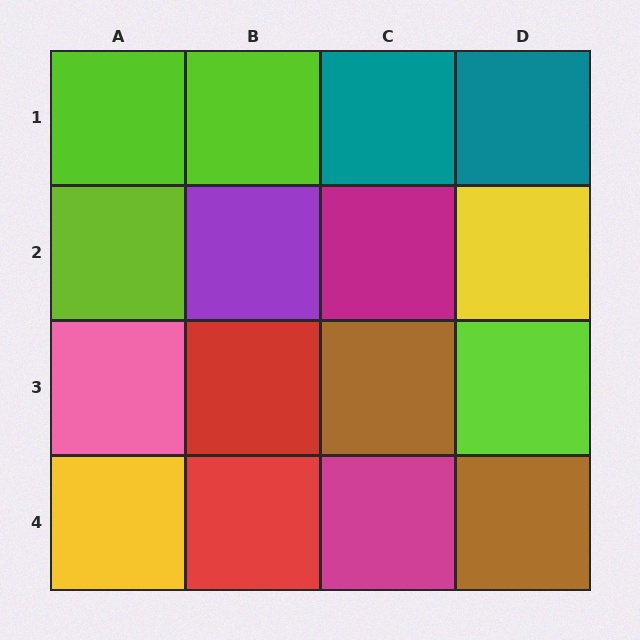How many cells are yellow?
2 cells are yellow.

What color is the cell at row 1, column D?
Teal.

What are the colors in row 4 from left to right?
Yellow, red, magenta, brown.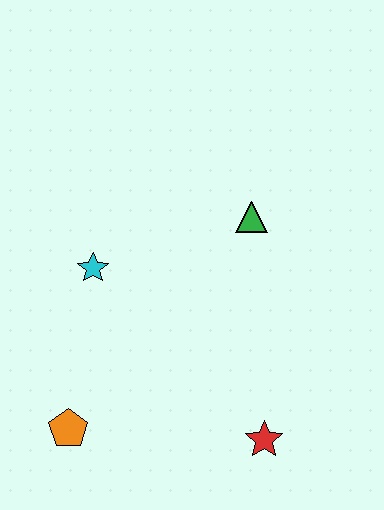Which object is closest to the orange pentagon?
The cyan star is closest to the orange pentagon.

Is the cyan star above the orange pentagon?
Yes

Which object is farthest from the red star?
The cyan star is farthest from the red star.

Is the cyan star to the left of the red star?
Yes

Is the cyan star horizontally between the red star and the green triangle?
No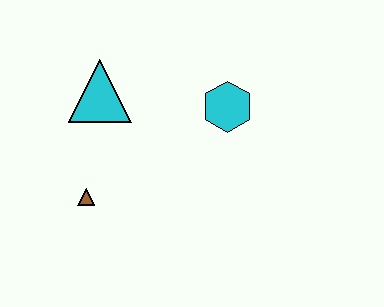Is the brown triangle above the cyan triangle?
No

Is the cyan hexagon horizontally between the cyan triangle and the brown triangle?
No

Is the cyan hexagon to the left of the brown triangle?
No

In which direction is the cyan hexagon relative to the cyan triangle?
The cyan hexagon is to the right of the cyan triangle.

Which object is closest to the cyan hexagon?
The cyan triangle is closest to the cyan hexagon.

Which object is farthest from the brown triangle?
The cyan hexagon is farthest from the brown triangle.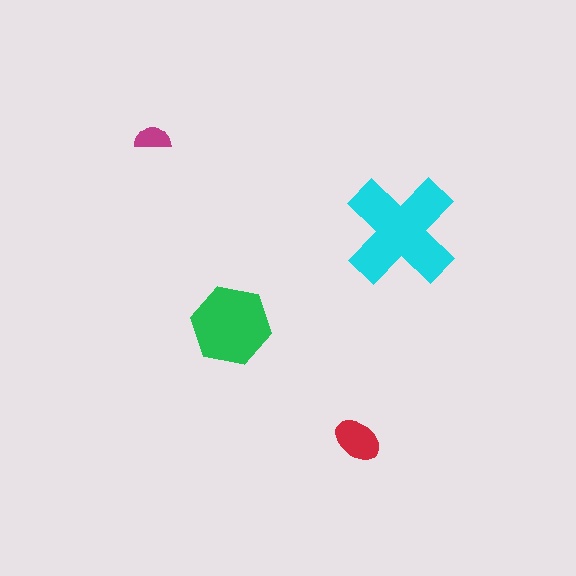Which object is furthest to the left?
The magenta semicircle is leftmost.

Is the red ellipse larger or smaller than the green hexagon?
Smaller.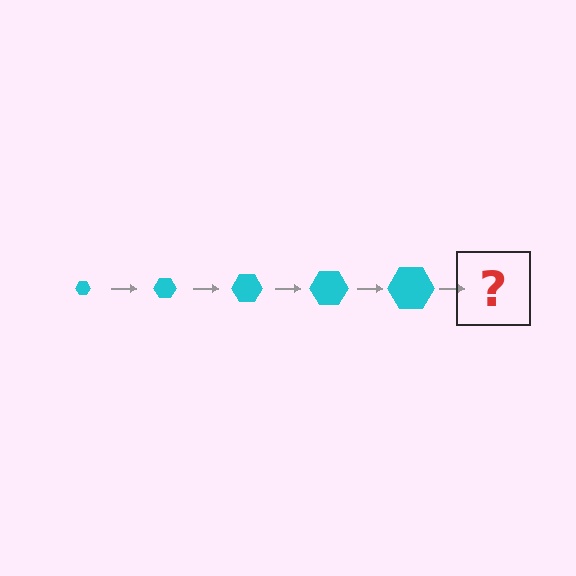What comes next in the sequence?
The next element should be a cyan hexagon, larger than the previous one.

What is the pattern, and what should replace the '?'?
The pattern is that the hexagon gets progressively larger each step. The '?' should be a cyan hexagon, larger than the previous one.